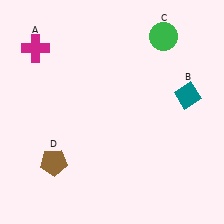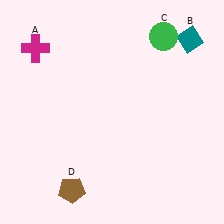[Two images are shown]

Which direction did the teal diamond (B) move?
The teal diamond (B) moved up.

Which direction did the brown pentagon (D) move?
The brown pentagon (D) moved down.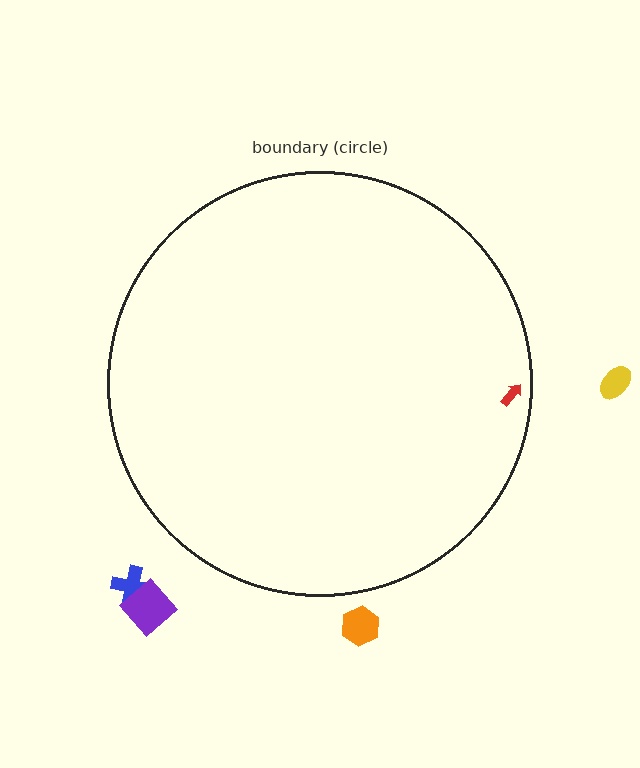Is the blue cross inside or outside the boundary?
Outside.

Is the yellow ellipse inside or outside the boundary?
Outside.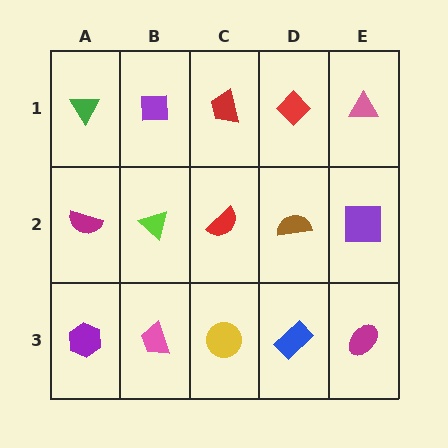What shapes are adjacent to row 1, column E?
A purple square (row 2, column E), a red diamond (row 1, column D).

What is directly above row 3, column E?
A purple square.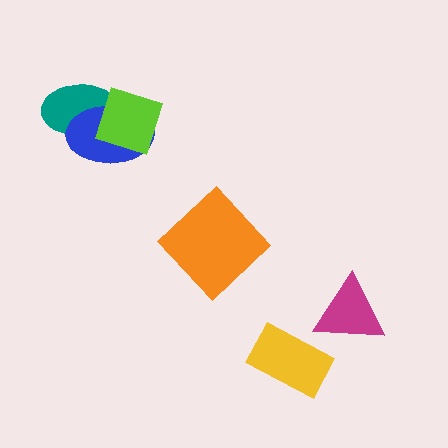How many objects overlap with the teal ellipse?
2 objects overlap with the teal ellipse.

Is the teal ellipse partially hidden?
Yes, it is partially covered by another shape.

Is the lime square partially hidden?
No, no other shape covers it.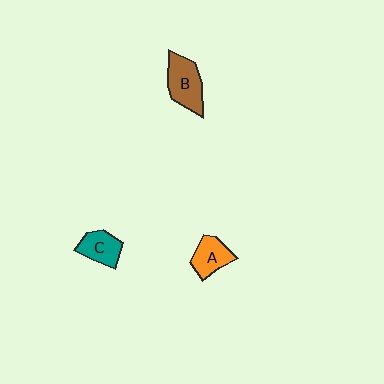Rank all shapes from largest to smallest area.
From largest to smallest: B (brown), A (orange), C (teal).